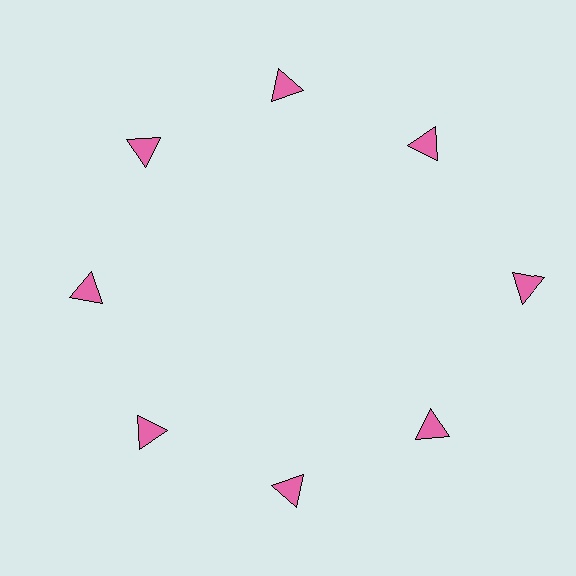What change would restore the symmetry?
The symmetry would be restored by moving it inward, back onto the ring so that all 8 triangles sit at equal angles and equal distance from the center.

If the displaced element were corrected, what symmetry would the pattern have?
It would have 8-fold rotational symmetry — the pattern would map onto itself every 45 degrees.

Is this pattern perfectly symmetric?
No. The 8 pink triangles are arranged in a ring, but one element near the 3 o'clock position is pushed outward from the center, breaking the 8-fold rotational symmetry.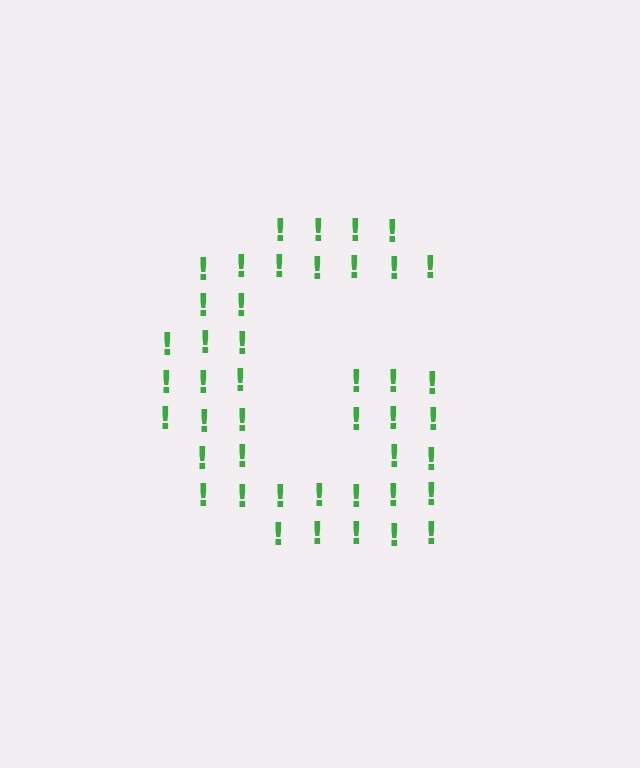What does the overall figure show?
The overall figure shows the letter G.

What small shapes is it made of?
It is made of small exclamation marks.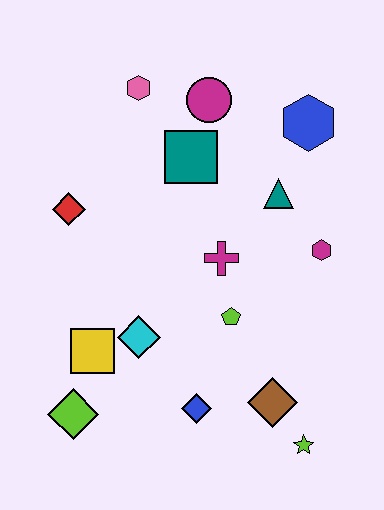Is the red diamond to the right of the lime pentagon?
No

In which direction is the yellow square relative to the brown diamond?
The yellow square is to the left of the brown diamond.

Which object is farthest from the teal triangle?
The lime diamond is farthest from the teal triangle.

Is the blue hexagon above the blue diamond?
Yes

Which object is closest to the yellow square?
The cyan diamond is closest to the yellow square.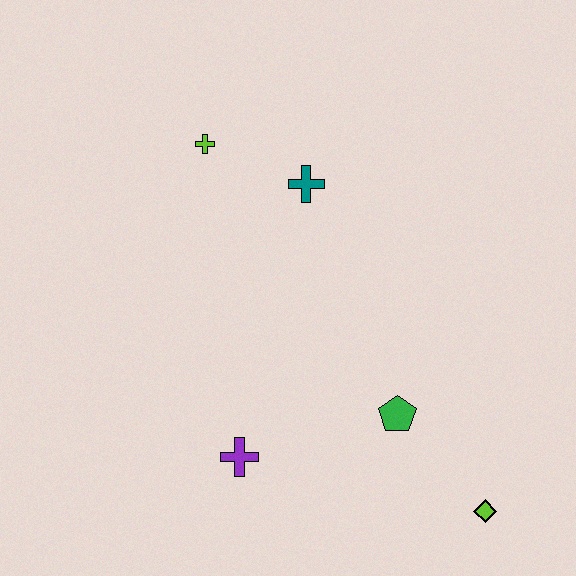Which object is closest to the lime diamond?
The green pentagon is closest to the lime diamond.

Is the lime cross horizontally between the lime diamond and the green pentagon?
No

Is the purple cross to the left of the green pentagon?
Yes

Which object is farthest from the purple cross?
The lime cross is farthest from the purple cross.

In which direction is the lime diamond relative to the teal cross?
The lime diamond is below the teal cross.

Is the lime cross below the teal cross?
No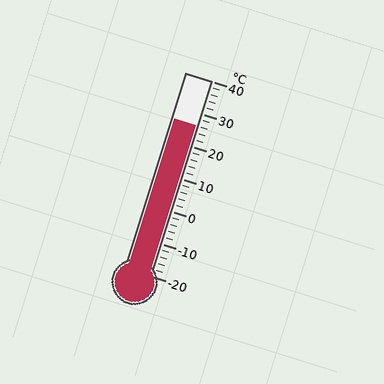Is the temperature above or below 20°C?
The temperature is above 20°C.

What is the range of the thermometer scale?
The thermometer scale ranges from -20°C to 40°C.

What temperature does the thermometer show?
The thermometer shows approximately 26°C.